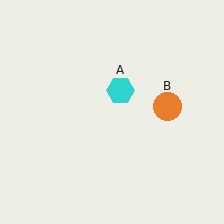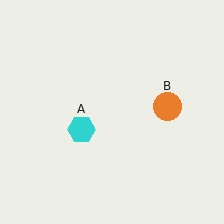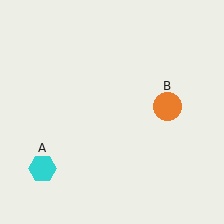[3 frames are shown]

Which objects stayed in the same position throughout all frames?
Orange circle (object B) remained stationary.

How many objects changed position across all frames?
1 object changed position: cyan hexagon (object A).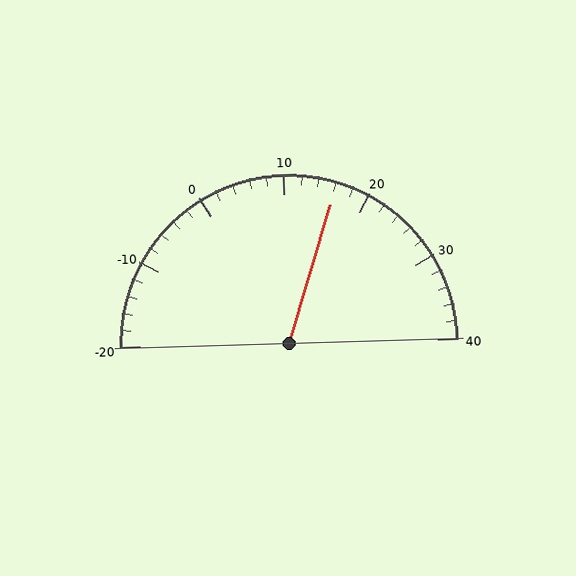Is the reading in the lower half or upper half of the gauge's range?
The reading is in the upper half of the range (-20 to 40).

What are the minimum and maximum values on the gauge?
The gauge ranges from -20 to 40.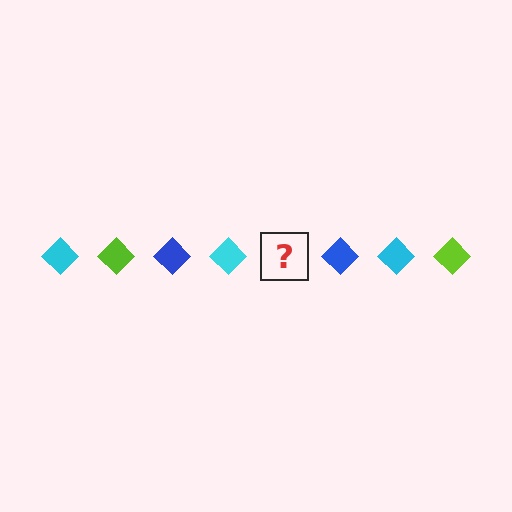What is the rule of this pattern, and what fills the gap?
The rule is that the pattern cycles through cyan, lime, blue diamonds. The gap should be filled with a lime diamond.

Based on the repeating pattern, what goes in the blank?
The blank should be a lime diamond.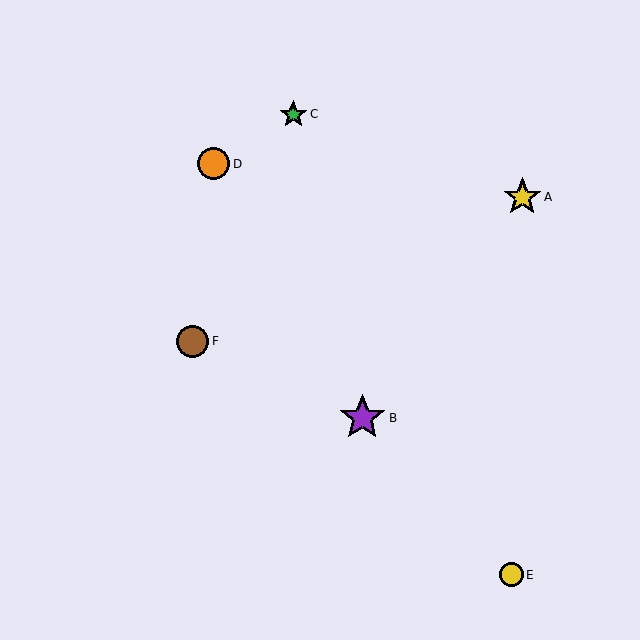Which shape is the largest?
The purple star (labeled B) is the largest.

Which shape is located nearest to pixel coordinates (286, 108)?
The green star (labeled C) at (293, 114) is nearest to that location.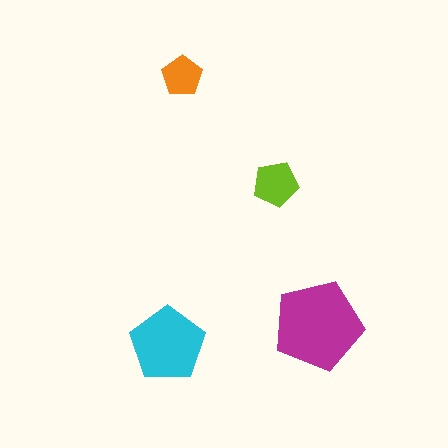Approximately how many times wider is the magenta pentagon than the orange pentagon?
About 2 times wider.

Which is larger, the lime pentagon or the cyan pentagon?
The cyan one.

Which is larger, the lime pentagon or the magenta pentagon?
The magenta one.